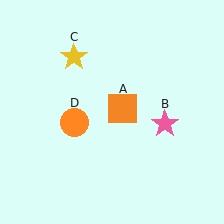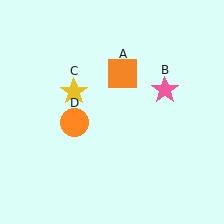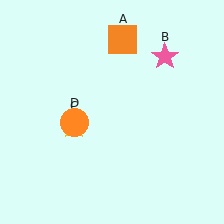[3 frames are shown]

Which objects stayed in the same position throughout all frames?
Orange circle (object D) remained stationary.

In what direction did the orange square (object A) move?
The orange square (object A) moved up.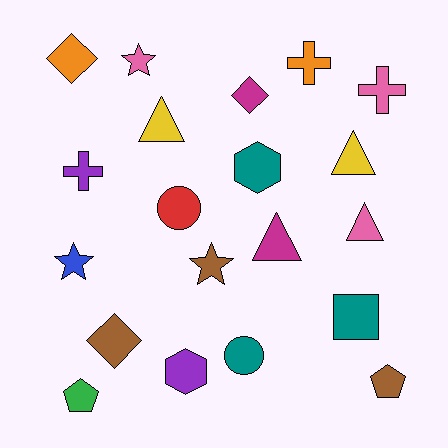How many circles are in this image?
There are 2 circles.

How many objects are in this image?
There are 20 objects.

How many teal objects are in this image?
There are 3 teal objects.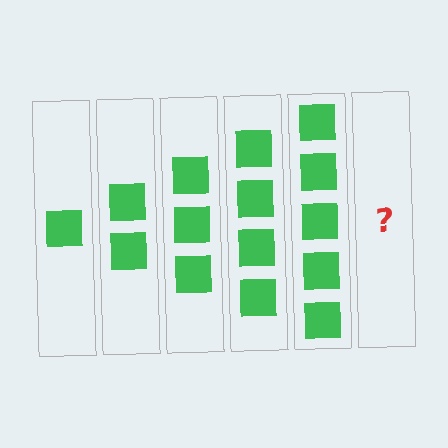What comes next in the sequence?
The next element should be 6 squares.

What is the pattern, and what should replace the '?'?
The pattern is that each step adds one more square. The '?' should be 6 squares.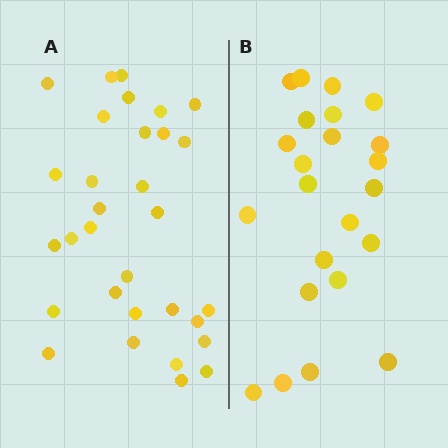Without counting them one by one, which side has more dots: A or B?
Region A (the left region) has more dots.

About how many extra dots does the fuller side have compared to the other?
Region A has roughly 8 or so more dots than region B.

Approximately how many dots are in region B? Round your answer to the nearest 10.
About 20 dots. (The exact count is 23, which rounds to 20.)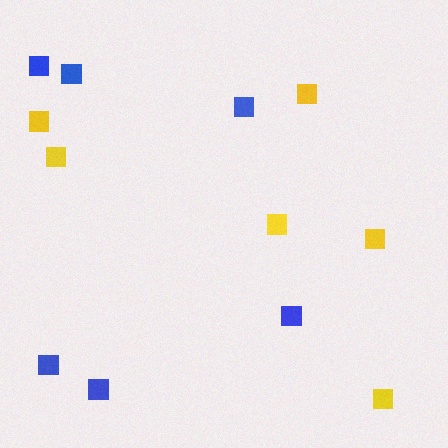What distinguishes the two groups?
There are 2 groups: one group of blue squares (6) and one group of yellow squares (6).